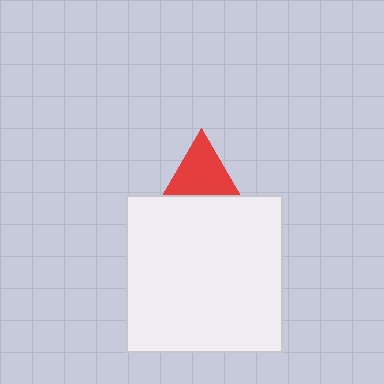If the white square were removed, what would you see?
You would see the complete red triangle.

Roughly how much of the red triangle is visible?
About half of it is visible (roughly 57%).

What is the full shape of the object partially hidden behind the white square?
The partially hidden object is a red triangle.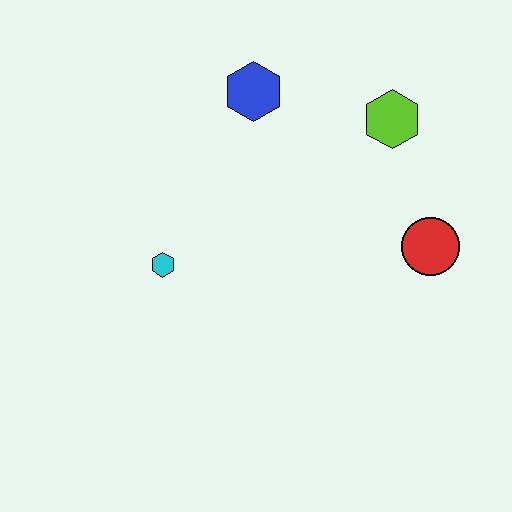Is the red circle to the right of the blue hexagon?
Yes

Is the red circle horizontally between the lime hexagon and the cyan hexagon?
No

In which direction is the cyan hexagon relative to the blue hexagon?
The cyan hexagon is below the blue hexagon.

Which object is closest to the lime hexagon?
The red circle is closest to the lime hexagon.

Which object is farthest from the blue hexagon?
The red circle is farthest from the blue hexagon.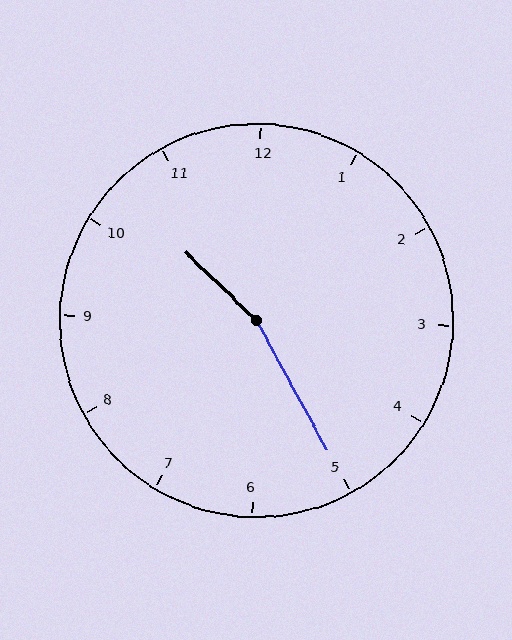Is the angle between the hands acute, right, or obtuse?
It is obtuse.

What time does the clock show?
10:25.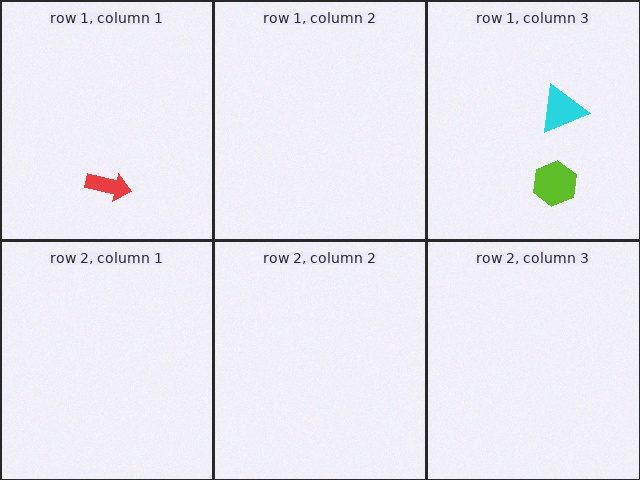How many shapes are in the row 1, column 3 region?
2.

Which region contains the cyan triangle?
The row 1, column 3 region.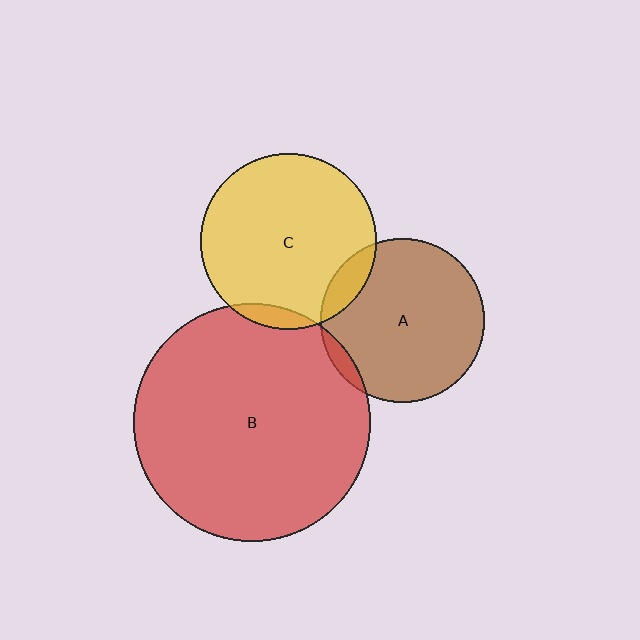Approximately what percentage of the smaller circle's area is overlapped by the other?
Approximately 10%.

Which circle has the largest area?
Circle B (red).